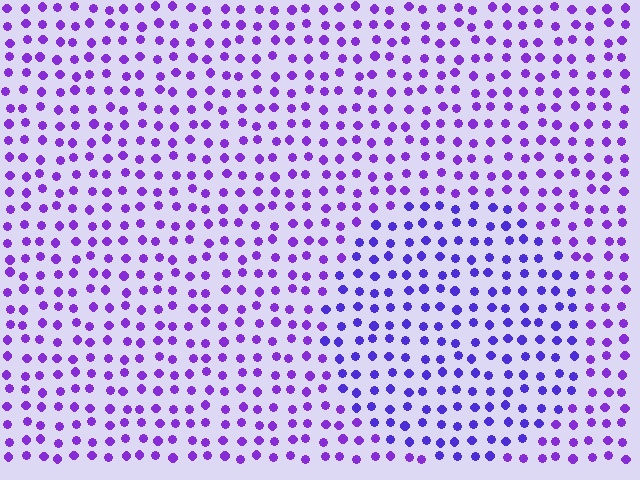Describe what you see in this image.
The image is filled with small purple elements in a uniform arrangement. A circle-shaped region is visible where the elements are tinted to a slightly different hue, forming a subtle color boundary.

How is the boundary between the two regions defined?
The boundary is defined purely by a slight shift in hue (about 21 degrees). Spacing, size, and orientation are identical on both sides.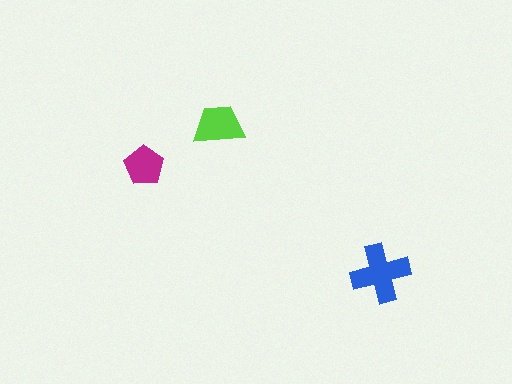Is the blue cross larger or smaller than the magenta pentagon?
Larger.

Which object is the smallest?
The magenta pentagon.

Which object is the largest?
The blue cross.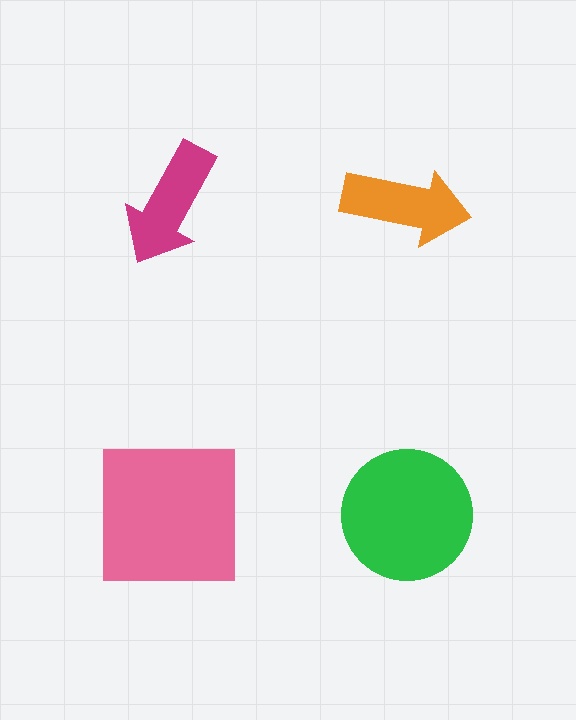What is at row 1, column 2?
An orange arrow.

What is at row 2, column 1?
A pink square.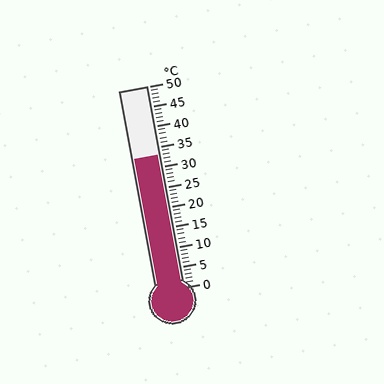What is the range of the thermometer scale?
The thermometer scale ranges from 0°C to 50°C.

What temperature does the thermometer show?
The thermometer shows approximately 33°C.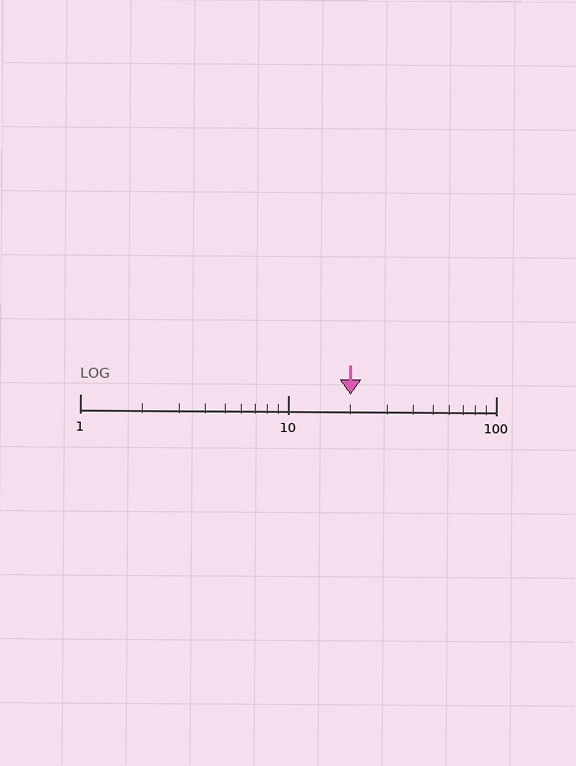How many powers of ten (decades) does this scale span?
The scale spans 2 decades, from 1 to 100.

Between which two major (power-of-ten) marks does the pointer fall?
The pointer is between 10 and 100.